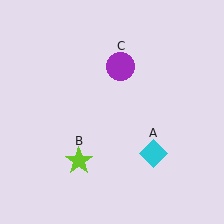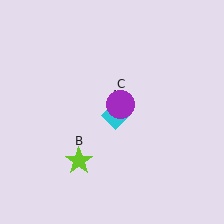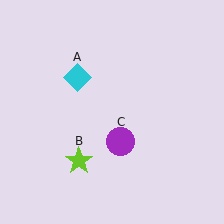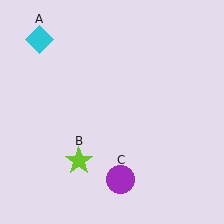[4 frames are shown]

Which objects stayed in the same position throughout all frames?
Lime star (object B) remained stationary.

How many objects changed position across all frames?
2 objects changed position: cyan diamond (object A), purple circle (object C).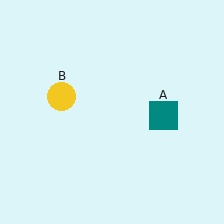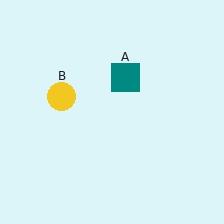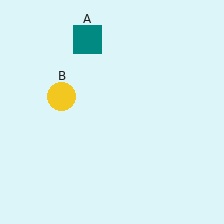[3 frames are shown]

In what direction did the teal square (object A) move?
The teal square (object A) moved up and to the left.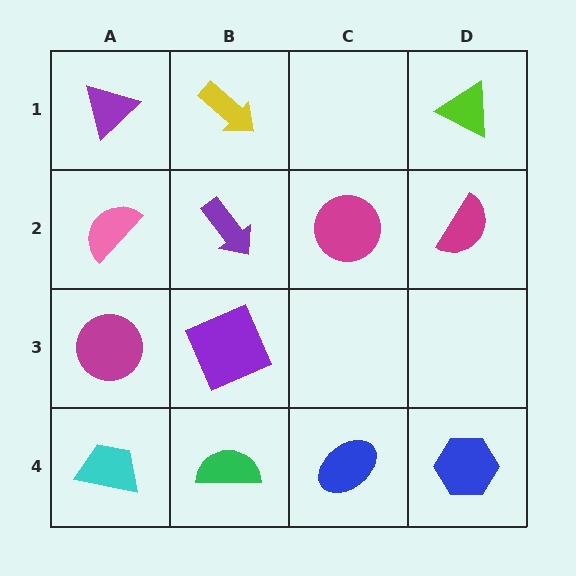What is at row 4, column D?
A blue hexagon.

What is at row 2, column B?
A purple arrow.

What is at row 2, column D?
A magenta semicircle.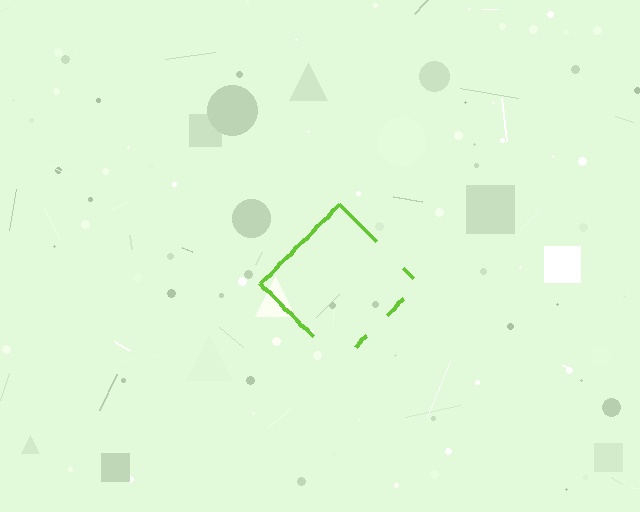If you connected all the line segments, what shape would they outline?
They would outline a diamond.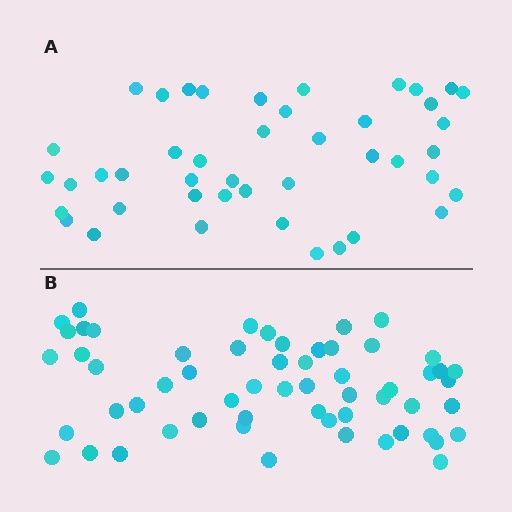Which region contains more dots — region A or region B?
Region B (the bottom region) has more dots.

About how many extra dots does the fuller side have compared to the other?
Region B has approximately 15 more dots than region A.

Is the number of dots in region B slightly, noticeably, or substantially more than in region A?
Region B has noticeably more, but not dramatically so. The ratio is roughly 1.3 to 1.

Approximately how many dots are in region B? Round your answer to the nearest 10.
About 60 dots. (The exact count is 58, which rounds to 60.)